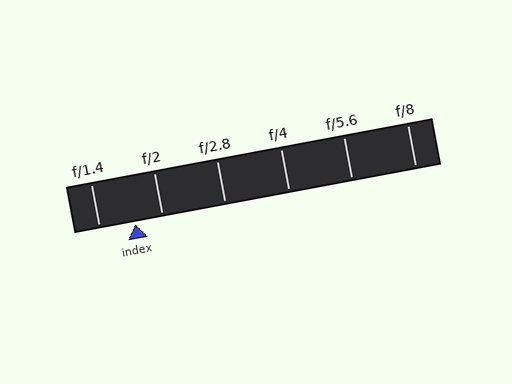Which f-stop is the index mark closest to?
The index mark is closest to f/2.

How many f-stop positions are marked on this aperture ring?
There are 6 f-stop positions marked.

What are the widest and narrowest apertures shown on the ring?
The widest aperture shown is f/1.4 and the narrowest is f/8.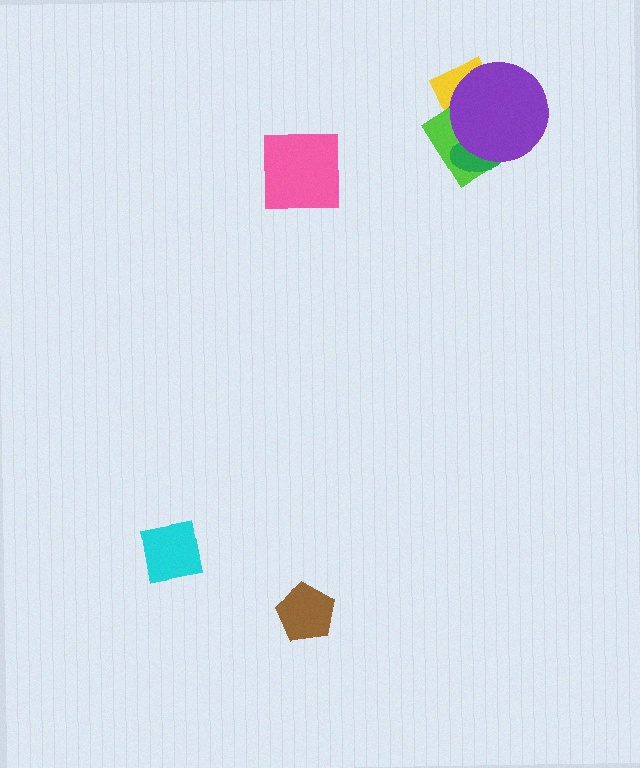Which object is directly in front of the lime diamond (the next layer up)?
The green ellipse is directly in front of the lime diamond.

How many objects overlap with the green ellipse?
2 objects overlap with the green ellipse.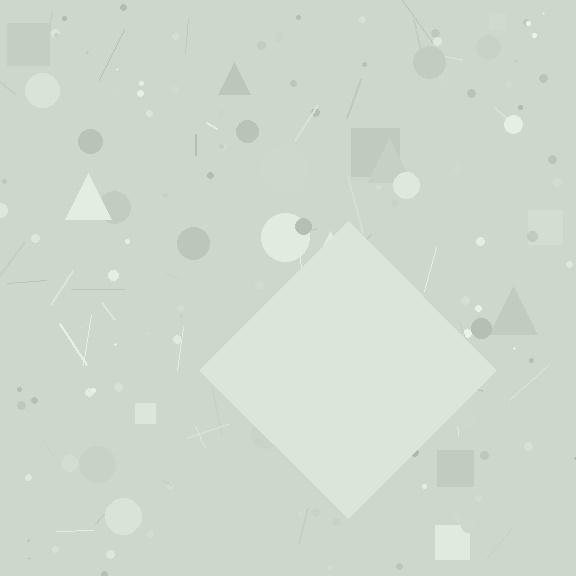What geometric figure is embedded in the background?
A diamond is embedded in the background.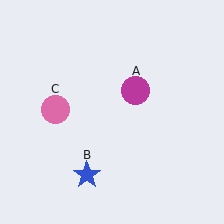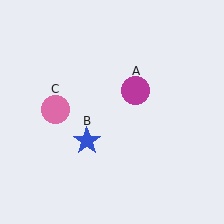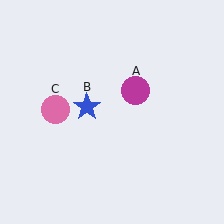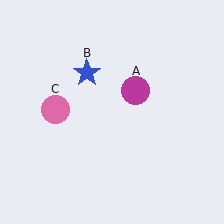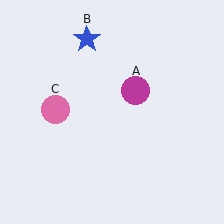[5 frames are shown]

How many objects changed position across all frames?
1 object changed position: blue star (object B).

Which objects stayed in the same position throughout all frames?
Magenta circle (object A) and pink circle (object C) remained stationary.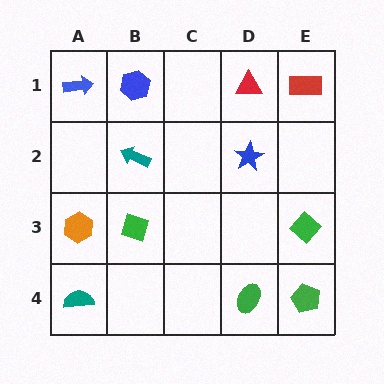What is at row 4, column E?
A green pentagon.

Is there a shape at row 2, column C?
No, that cell is empty.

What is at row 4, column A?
A teal semicircle.